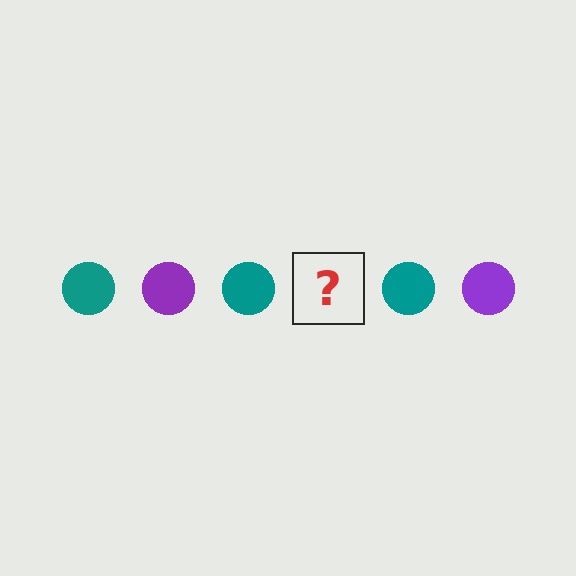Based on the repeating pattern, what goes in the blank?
The blank should be a purple circle.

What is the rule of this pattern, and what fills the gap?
The rule is that the pattern cycles through teal, purple circles. The gap should be filled with a purple circle.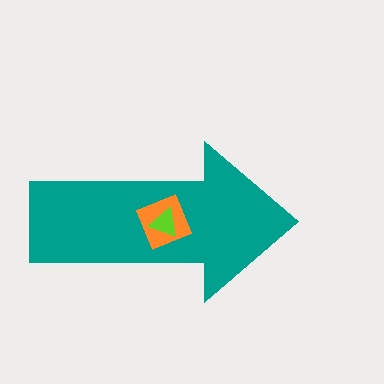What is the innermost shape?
The lime triangle.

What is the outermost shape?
The teal arrow.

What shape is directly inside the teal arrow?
The orange diamond.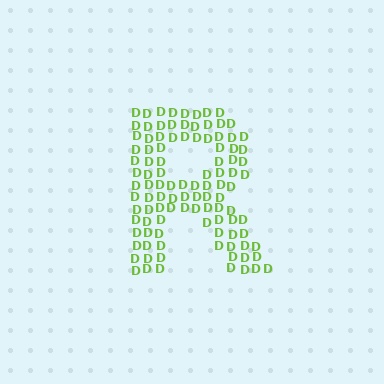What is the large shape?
The large shape is the letter R.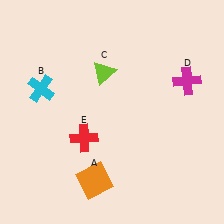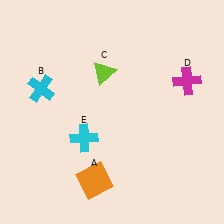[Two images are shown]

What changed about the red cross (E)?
In Image 1, E is red. In Image 2, it changed to cyan.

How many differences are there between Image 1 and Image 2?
There is 1 difference between the two images.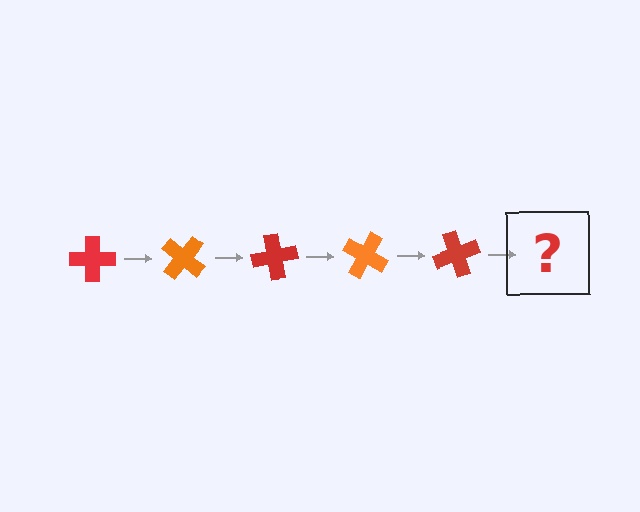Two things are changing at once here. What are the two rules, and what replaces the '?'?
The two rules are that it rotates 40 degrees each step and the color cycles through red and orange. The '?' should be an orange cross, rotated 200 degrees from the start.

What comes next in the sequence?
The next element should be an orange cross, rotated 200 degrees from the start.